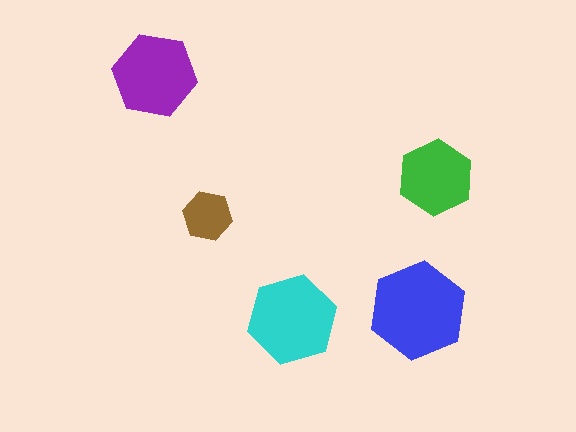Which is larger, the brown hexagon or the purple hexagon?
The purple one.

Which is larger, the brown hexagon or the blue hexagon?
The blue one.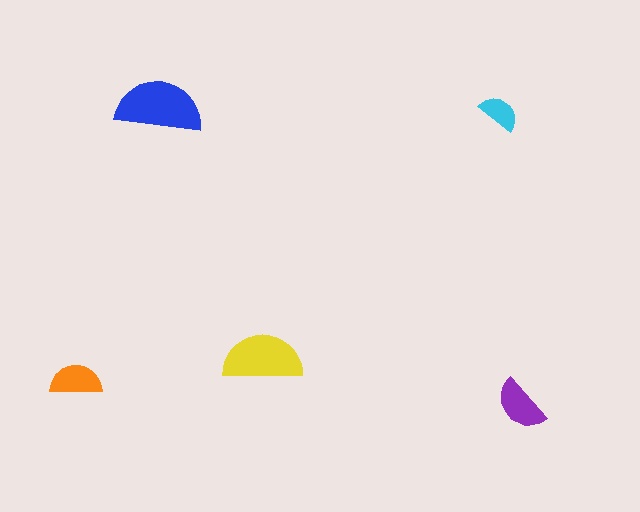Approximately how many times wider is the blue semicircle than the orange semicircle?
About 1.5 times wider.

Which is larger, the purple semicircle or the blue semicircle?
The blue one.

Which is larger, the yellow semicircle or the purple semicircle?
The yellow one.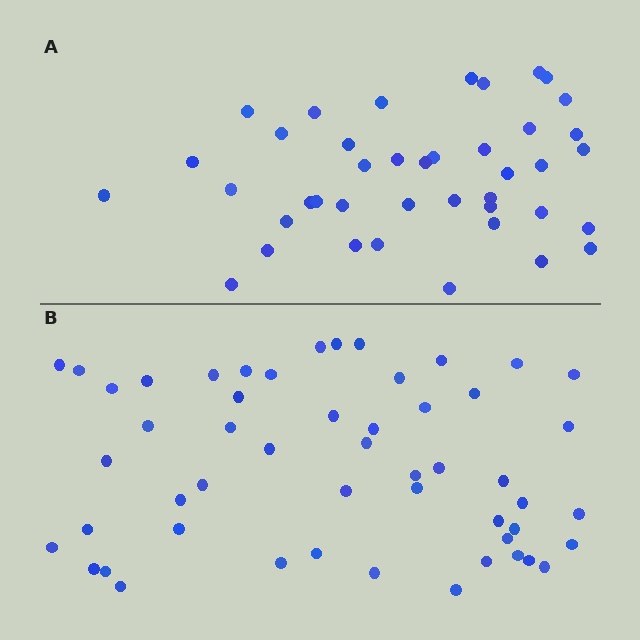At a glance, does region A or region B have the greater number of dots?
Region B (the bottom region) has more dots.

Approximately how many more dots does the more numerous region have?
Region B has roughly 12 or so more dots than region A.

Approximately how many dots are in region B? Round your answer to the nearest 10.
About 50 dots. (The exact count is 52, which rounds to 50.)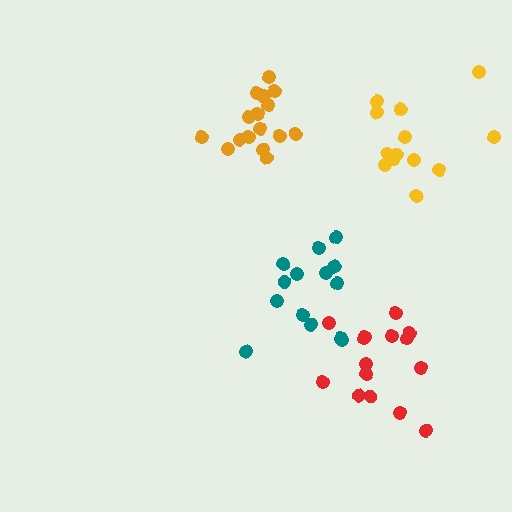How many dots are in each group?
Group 1: 16 dots, Group 2: 13 dots, Group 3: 14 dots, Group 4: 15 dots (58 total).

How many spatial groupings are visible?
There are 4 spatial groupings.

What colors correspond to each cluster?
The clusters are colored: orange, yellow, teal, red.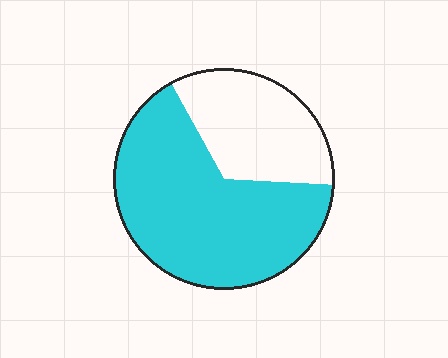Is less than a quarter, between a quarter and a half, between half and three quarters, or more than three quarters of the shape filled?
Between half and three quarters.